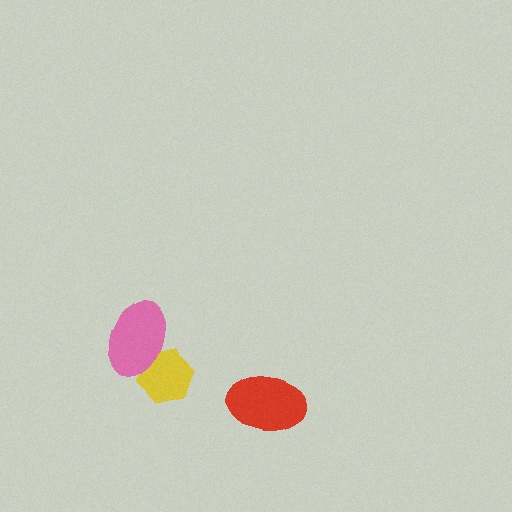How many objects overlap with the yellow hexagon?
1 object overlaps with the yellow hexagon.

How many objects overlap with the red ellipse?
0 objects overlap with the red ellipse.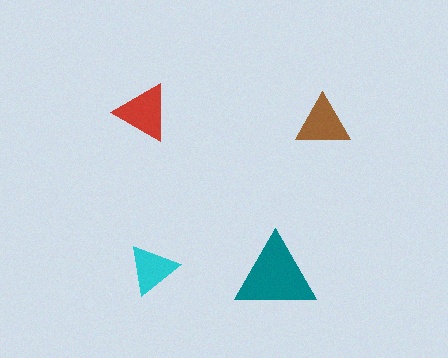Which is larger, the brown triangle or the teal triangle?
The teal one.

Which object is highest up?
The red triangle is topmost.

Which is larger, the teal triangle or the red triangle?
The teal one.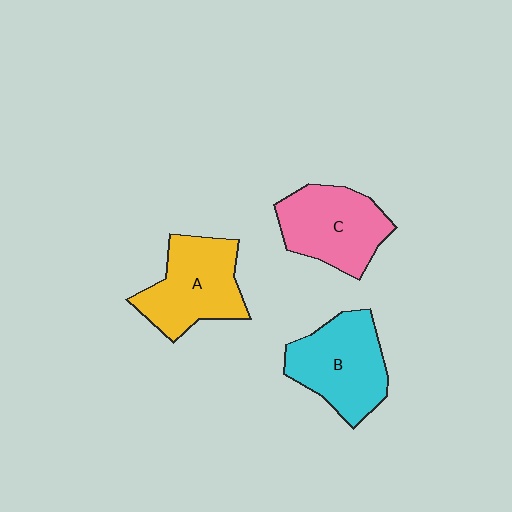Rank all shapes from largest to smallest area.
From largest to smallest: B (cyan), A (yellow), C (pink).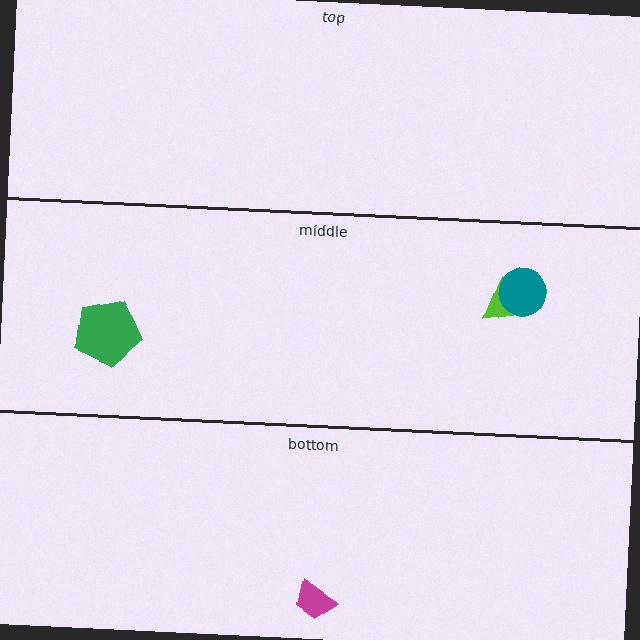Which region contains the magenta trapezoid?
The bottom region.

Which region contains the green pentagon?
The middle region.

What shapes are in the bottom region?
The magenta trapezoid.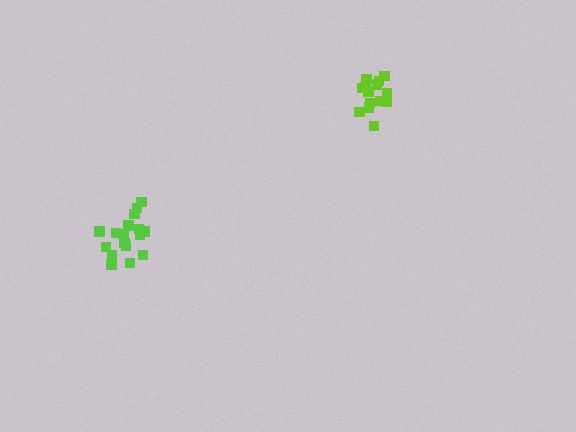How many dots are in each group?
Group 1: 18 dots, Group 2: 16 dots (34 total).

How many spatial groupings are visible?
There are 2 spatial groupings.